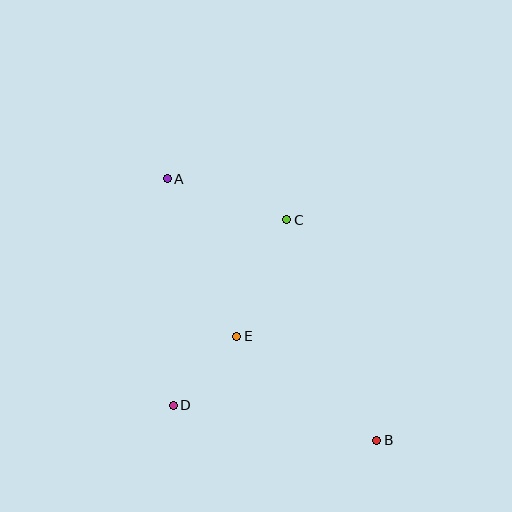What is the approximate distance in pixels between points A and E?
The distance between A and E is approximately 172 pixels.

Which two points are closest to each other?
Points D and E are closest to each other.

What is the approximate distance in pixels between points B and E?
The distance between B and E is approximately 175 pixels.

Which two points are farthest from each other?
Points A and B are farthest from each other.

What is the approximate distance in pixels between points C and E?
The distance between C and E is approximately 127 pixels.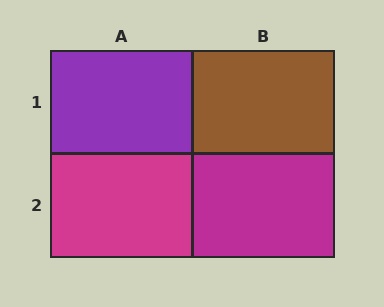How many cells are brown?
1 cell is brown.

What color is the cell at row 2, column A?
Magenta.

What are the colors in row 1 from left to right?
Purple, brown.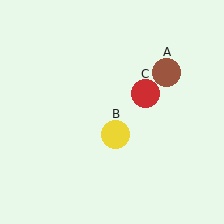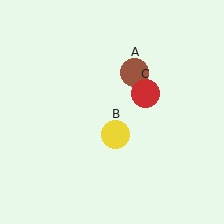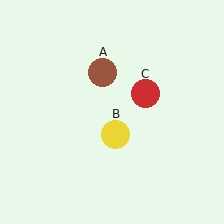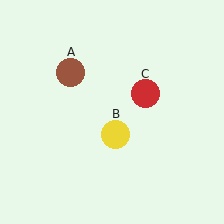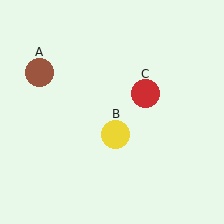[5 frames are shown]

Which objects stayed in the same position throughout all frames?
Yellow circle (object B) and red circle (object C) remained stationary.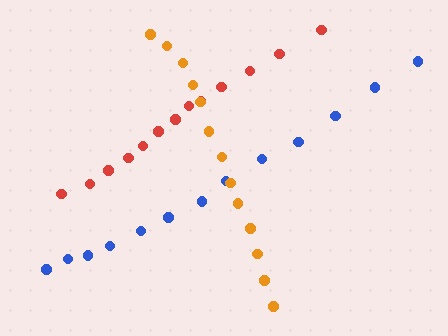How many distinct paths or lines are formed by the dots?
There are 3 distinct paths.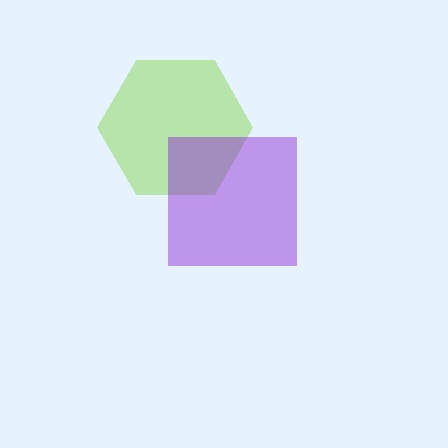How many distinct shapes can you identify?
There are 2 distinct shapes: a lime hexagon, a purple square.